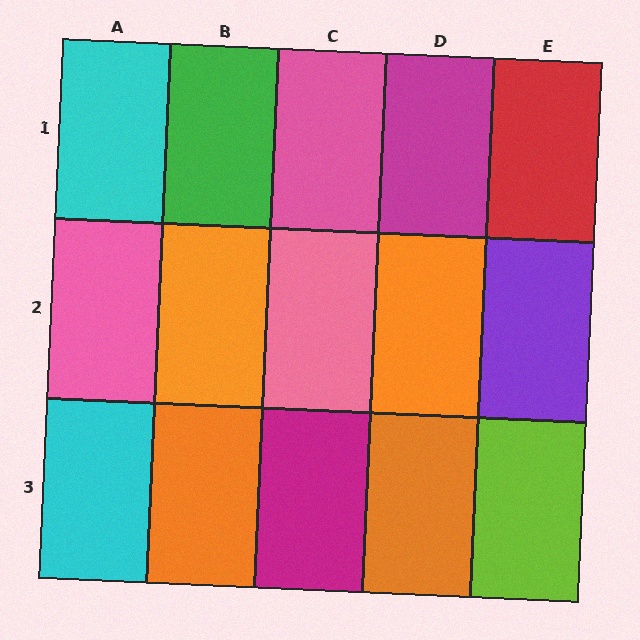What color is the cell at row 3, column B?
Orange.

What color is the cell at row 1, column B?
Green.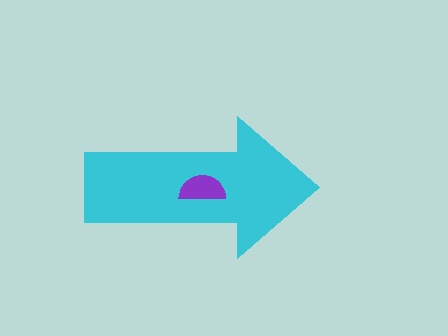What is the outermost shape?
The cyan arrow.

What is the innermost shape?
The purple semicircle.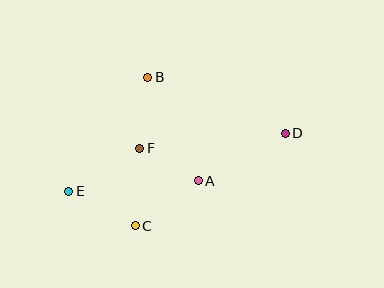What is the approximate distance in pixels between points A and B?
The distance between A and B is approximately 115 pixels.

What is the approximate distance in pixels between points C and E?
The distance between C and E is approximately 75 pixels.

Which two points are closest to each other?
Points A and F are closest to each other.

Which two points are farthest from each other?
Points D and E are farthest from each other.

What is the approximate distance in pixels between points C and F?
The distance between C and F is approximately 78 pixels.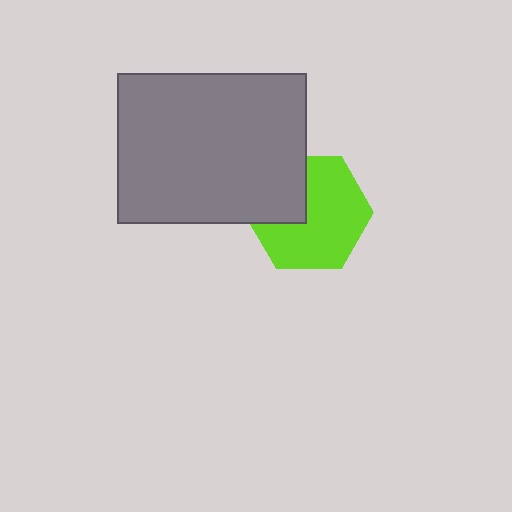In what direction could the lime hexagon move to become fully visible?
The lime hexagon could move toward the lower-right. That would shift it out from behind the gray rectangle entirely.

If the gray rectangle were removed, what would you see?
You would see the complete lime hexagon.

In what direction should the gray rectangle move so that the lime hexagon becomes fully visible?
The gray rectangle should move toward the upper-left. That is the shortest direction to clear the overlap and leave the lime hexagon fully visible.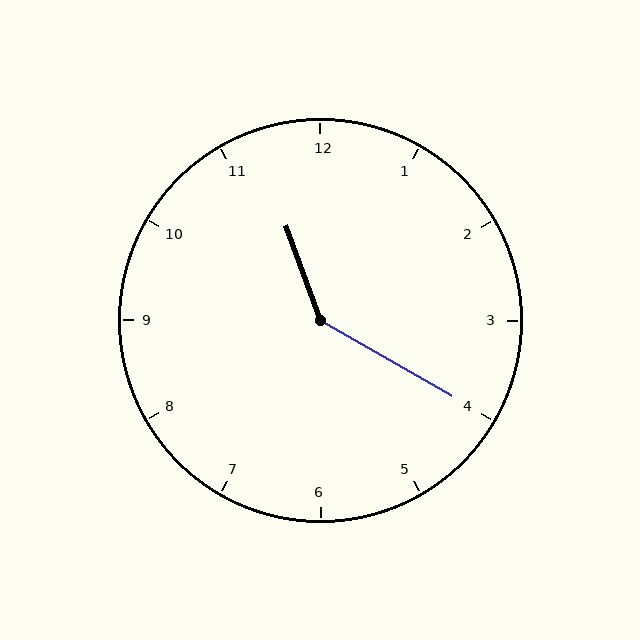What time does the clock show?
11:20.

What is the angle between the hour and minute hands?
Approximately 140 degrees.